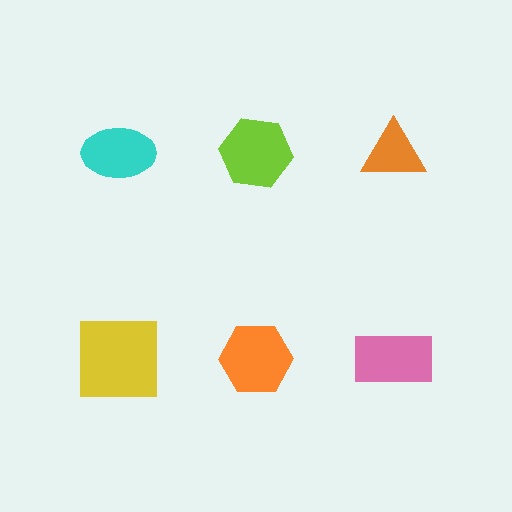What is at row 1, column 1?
A cyan ellipse.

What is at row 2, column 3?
A pink rectangle.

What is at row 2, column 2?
An orange hexagon.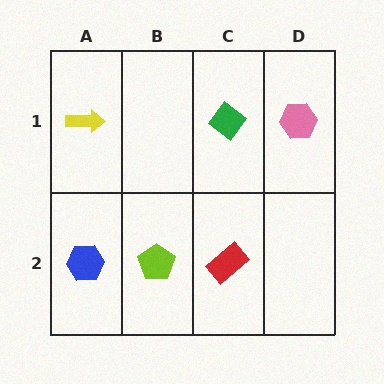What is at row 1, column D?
A pink hexagon.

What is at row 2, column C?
A red rectangle.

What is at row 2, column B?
A lime pentagon.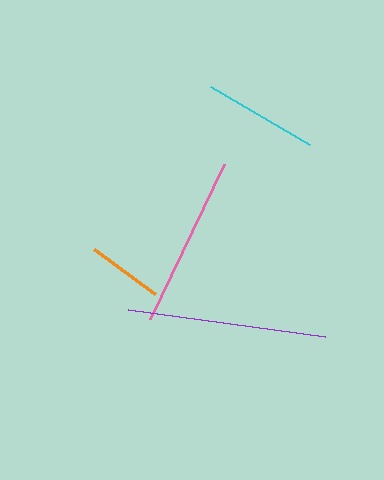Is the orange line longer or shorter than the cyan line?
The cyan line is longer than the orange line.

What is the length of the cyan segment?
The cyan segment is approximately 114 pixels long.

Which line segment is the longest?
The purple line is the longest at approximately 199 pixels.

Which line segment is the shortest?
The orange line is the shortest at approximately 76 pixels.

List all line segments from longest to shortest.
From longest to shortest: purple, pink, cyan, orange.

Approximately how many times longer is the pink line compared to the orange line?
The pink line is approximately 2.2 times the length of the orange line.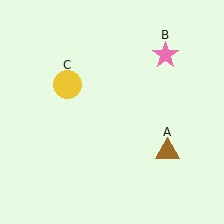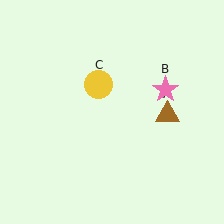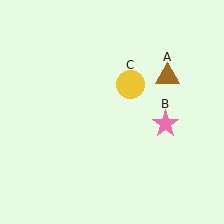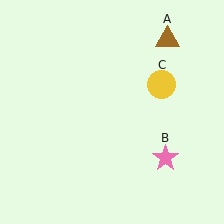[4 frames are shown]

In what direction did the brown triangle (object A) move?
The brown triangle (object A) moved up.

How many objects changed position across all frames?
3 objects changed position: brown triangle (object A), pink star (object B), yellow circle (object C).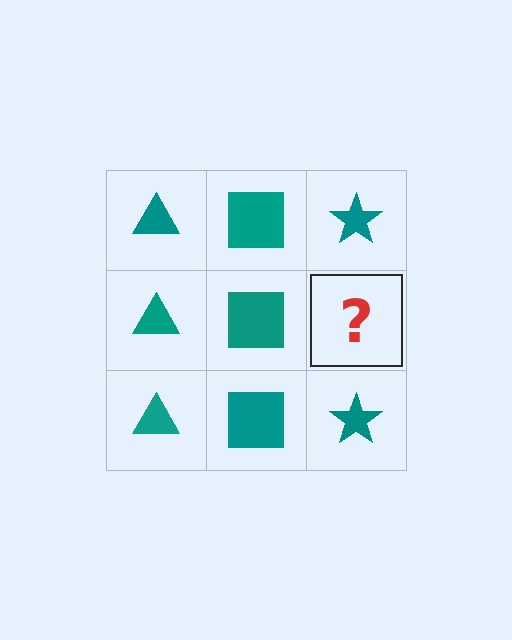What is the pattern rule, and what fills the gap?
The rule is that each column has a consistent shape. The gap should be filled with a teal star.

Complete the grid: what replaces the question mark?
The question mark should be replaced with a teal star.